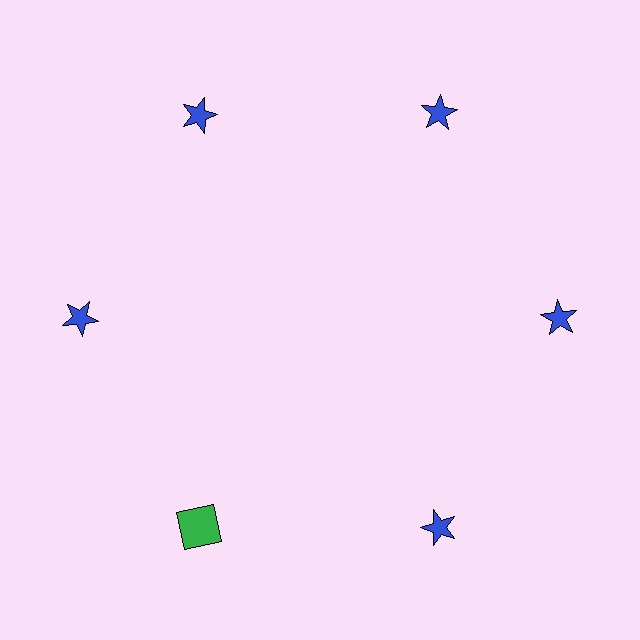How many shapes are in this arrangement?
There are 6 shapes arranged in a ring pattern.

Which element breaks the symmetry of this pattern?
The green square at roughly the 7 o'clock position breaks the symmetry. All other shapes are blue stars.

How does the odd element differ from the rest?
It differs in both color (green instead of blue) and shape (square instead of star).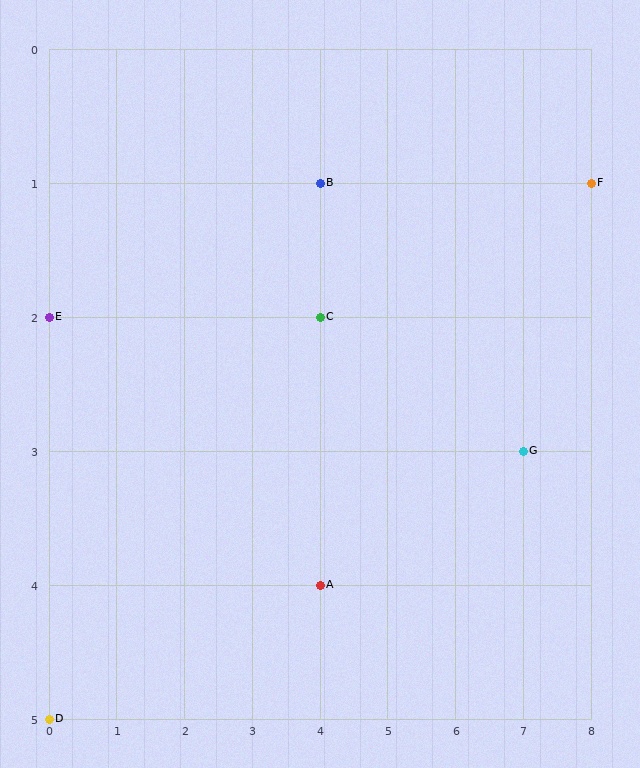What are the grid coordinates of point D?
Point D is at grid coordinates (0, 5).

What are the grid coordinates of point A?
Point A is at grid coordinates (4, 4).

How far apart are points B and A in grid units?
Points B and A are 3 rows apart.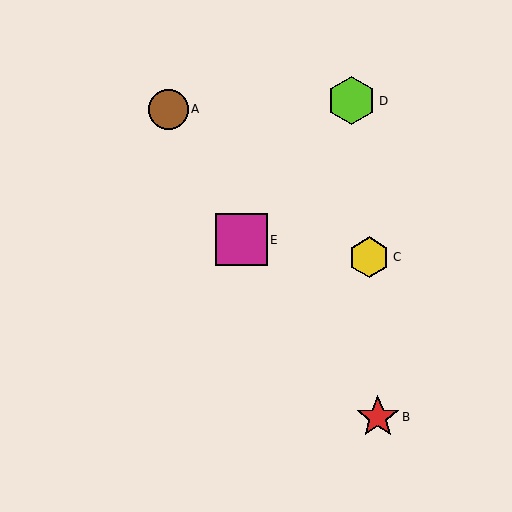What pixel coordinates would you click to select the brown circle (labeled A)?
Click at (168, 109) to select the brown circle A.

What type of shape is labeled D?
Shape D is a lime hexagon.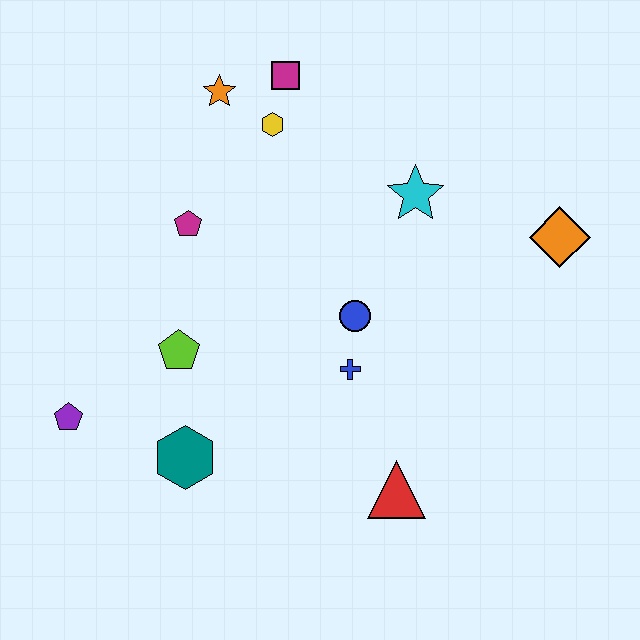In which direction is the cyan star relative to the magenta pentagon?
The cyan star is to the right of the magenta pentagon.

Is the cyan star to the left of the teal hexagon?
No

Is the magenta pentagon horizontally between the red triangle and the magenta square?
No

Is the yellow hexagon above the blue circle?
Yes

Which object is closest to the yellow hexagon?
The magenta square is closest to the yellow hexagon.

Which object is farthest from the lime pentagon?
The orange diamond is farthest from the lime pentagon.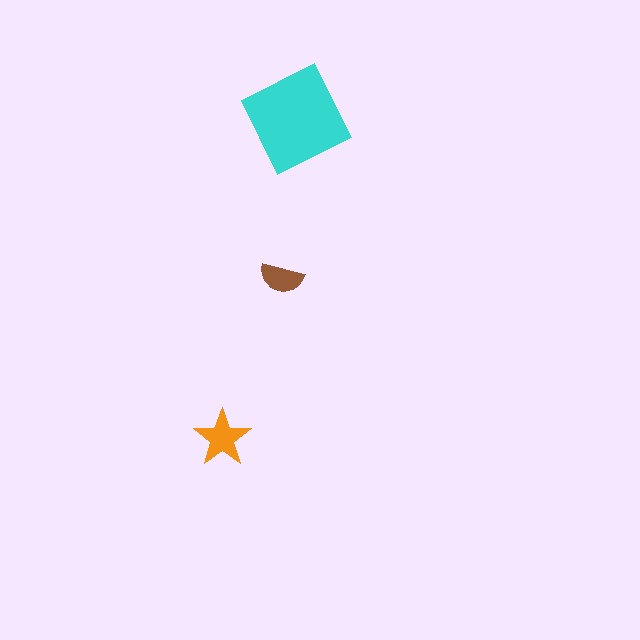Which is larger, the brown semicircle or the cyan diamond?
The cyan diamond.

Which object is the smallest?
The brown semicircle.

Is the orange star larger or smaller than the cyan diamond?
Smaller.